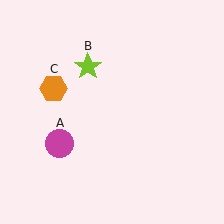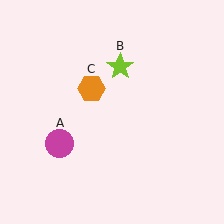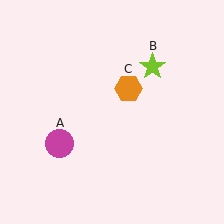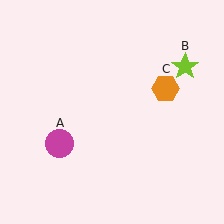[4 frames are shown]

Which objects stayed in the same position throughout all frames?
Magenta circle (object A) remained stationary.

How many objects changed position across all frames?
2 objects changed position: lime star (object B), orange hexagon (object C).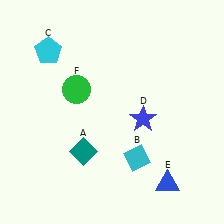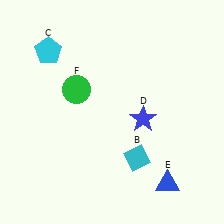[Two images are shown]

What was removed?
The teal diamond (A) was removed in Image 2.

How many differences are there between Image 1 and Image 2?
There is 1 difference between the two images.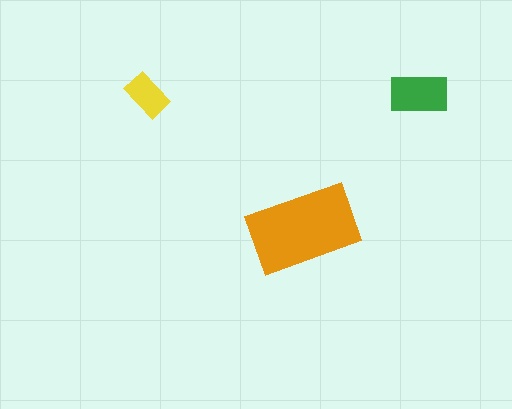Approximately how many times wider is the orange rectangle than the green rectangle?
About 2 times wider.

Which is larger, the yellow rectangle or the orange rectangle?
The orange one.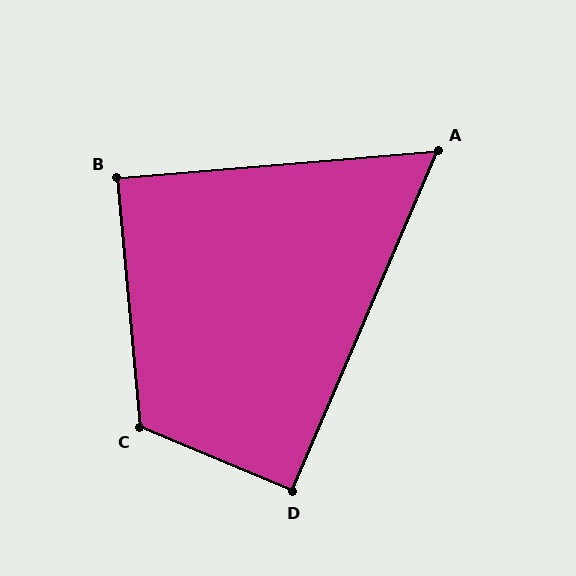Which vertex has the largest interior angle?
C, at approximately 118 degrees.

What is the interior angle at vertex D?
Approximately 90 degrees (approximately right).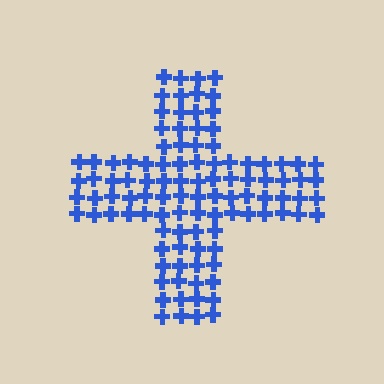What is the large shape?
The large shape is a cross.